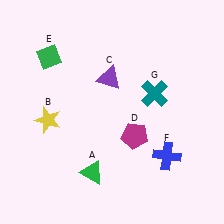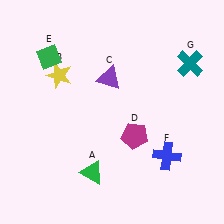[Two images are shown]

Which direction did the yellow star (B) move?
The yellow star (B) moved up.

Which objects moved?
The objects that moved are: the yellow star (B), the teal cross (G).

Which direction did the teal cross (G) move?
The teal cross (G) moved right.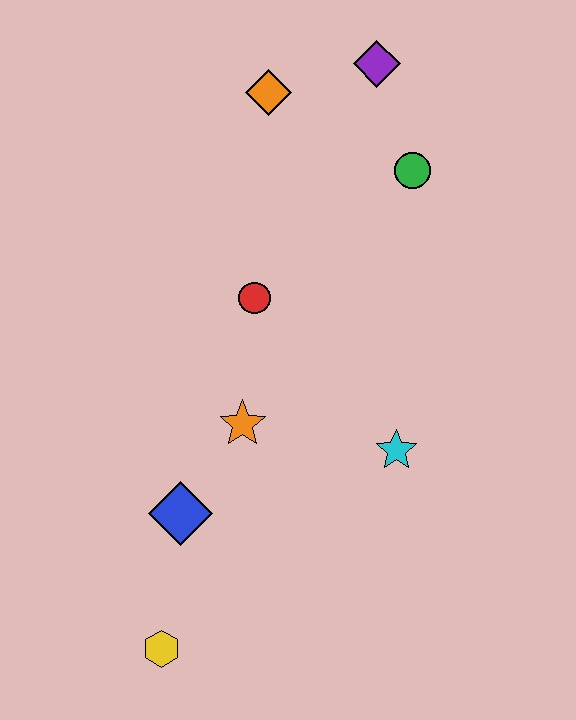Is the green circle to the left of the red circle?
No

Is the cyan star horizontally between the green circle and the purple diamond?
Yes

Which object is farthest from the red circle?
The yellow hexagon is farthest from the red circle.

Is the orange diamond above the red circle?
Yes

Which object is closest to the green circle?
The purple diamond is closest to the green circle.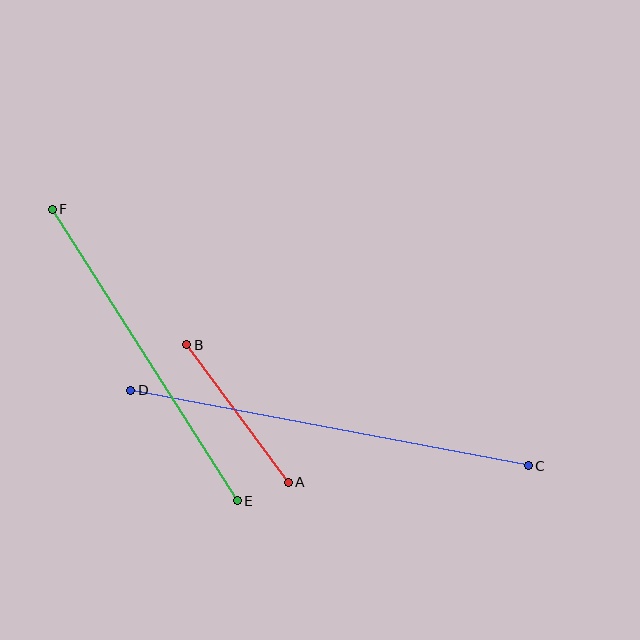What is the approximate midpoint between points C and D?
The midpoint is at approximately (329, 428) pixels.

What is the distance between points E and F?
The distance is approximately 345 pixels.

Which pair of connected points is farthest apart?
Points C and D are farthest apart.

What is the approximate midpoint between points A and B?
The midpoint is at approximately (238, 414) pixels.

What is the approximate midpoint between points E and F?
The midpoint is at approximately (145, 355) pixels.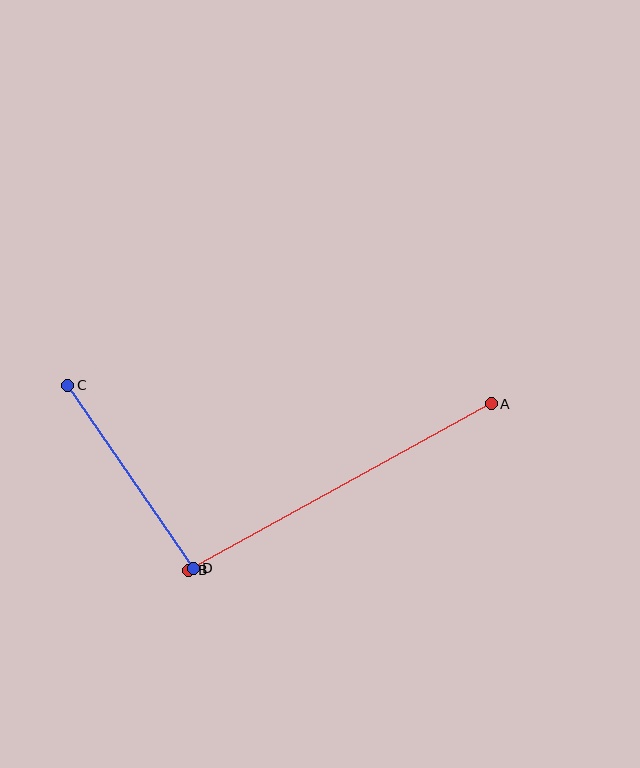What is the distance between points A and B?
The distance is approximately 345 pixels.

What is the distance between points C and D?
The distance is approximately 222 pixels.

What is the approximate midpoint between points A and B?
The midpoint is at approximately (340, 487) pixels.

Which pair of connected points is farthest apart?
Points A and B are farthest apart.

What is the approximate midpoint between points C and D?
The midpoint is at approximately (131, 477) pixels.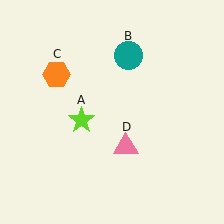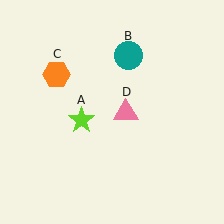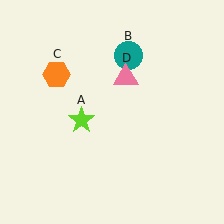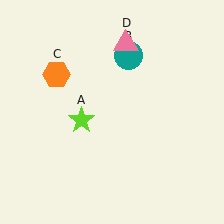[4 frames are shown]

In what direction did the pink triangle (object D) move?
The pink triangle (object D) moved up.